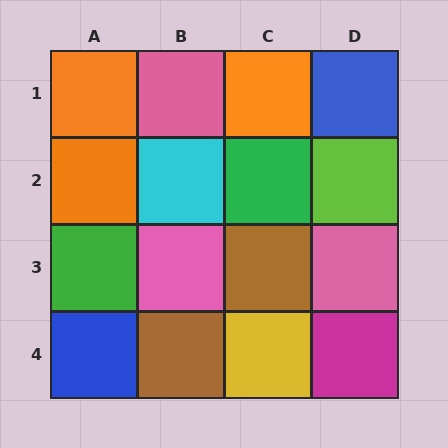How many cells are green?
2 cells are green.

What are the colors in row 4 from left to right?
Blue, brown, yellow, magenta.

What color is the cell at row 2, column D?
Lime.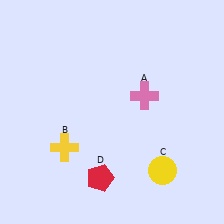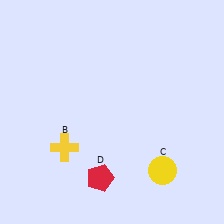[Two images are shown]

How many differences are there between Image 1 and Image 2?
There is 1 difference between the two images.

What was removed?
The pink cross (A) was removed in Image 2.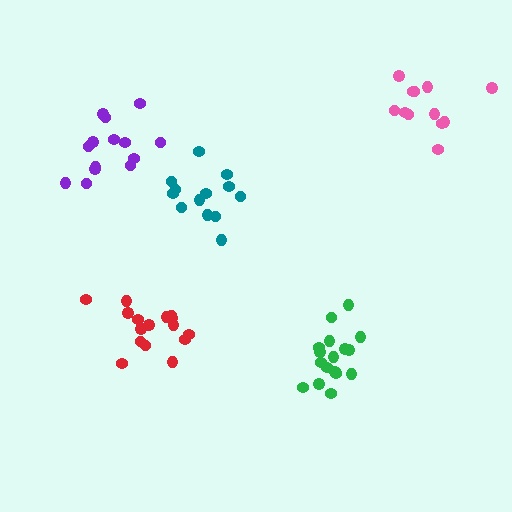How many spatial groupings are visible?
There are 5 spatial groupings.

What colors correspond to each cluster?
The clusters are colored: teal, purple, green, red, pink.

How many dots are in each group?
Group 1: 13 dots, Group 2: 14 dots, Group 3: 17 dots, Group 4: 16 dots, Group 5: 12 dots (72 total).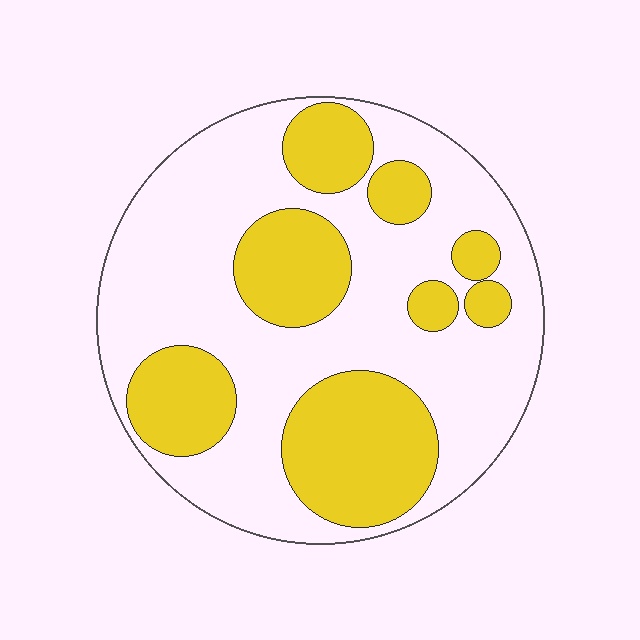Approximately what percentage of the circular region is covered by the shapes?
Approximately 35%.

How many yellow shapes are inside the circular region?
8.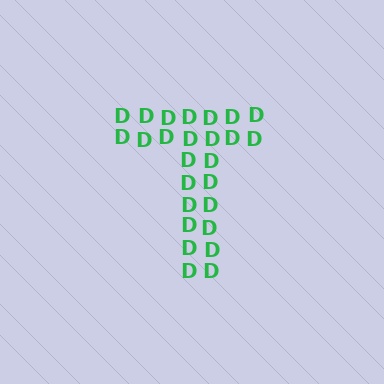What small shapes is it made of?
It is made of small letter D's.